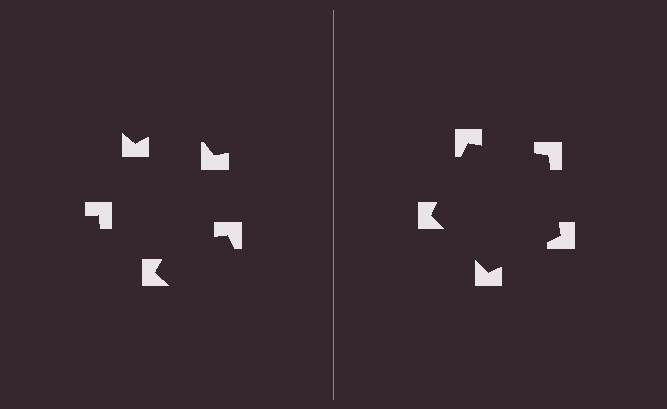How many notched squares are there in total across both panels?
10 — 5 on each side.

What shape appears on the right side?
An illusory pentagon.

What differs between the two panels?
The notched squares are positioned identically on both sides; only the wedge orientations differ. On the right they align to a pentagon; on the left they are misaligned.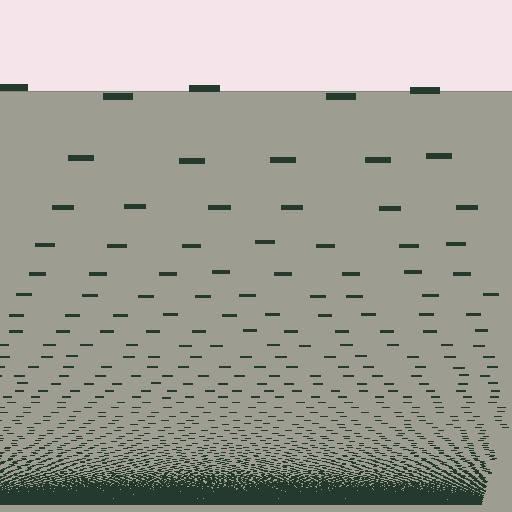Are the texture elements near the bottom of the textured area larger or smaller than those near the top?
Smaller. The gradient is inverted — elements near the bottom are smaller and denser.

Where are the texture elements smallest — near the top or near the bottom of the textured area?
Near the bottom.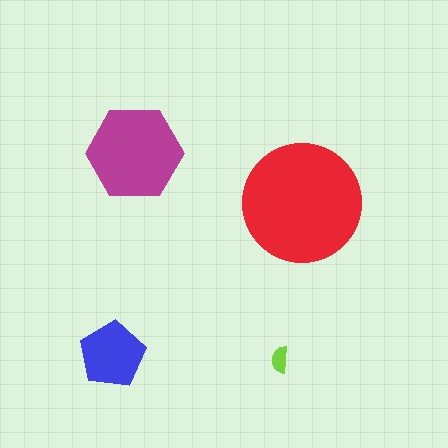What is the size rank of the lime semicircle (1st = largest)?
4th.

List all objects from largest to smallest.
The red circle, the magenta hexagon, the blue pentagon, the lime semicircle.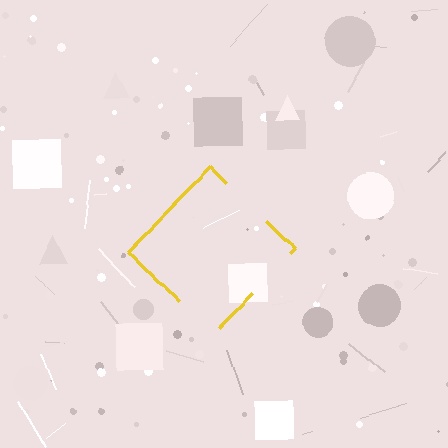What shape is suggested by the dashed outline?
The dashed outline suggests a diamond.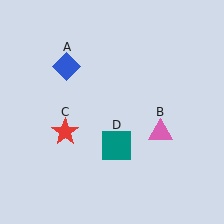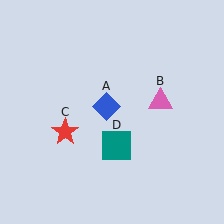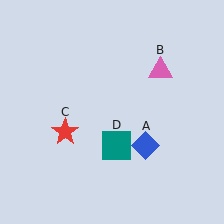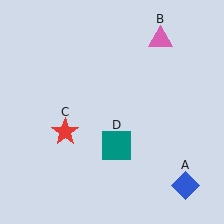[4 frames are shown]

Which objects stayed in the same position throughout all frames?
Red star (object C) and teal square (object D) remained stationary.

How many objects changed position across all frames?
2 objects changed position: blue diamond (object A), pink triangle (object B).